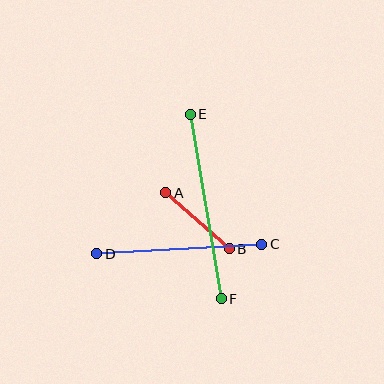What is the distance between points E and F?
The distance is approximately 187 pixels.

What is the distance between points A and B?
The distance is approximately 85 pixels.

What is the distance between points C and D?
The distance is approximately 165 pixels.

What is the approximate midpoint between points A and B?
The midpoint is at approximately (198, 221) pixels.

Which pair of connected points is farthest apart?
Points E and F are farthest apart.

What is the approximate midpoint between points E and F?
The midpoint is at approximately (206, 207) pixels.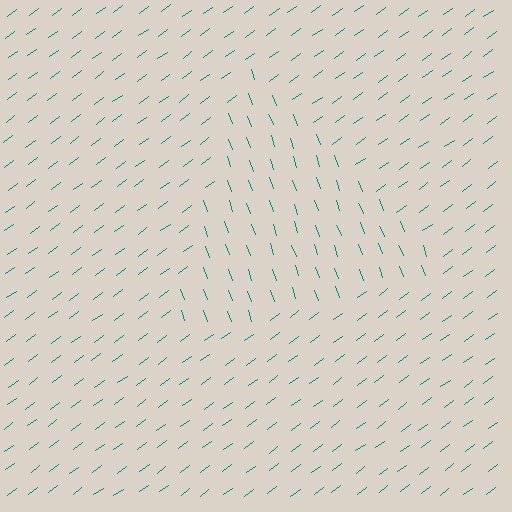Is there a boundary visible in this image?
Yes, there is a texture boundary formed by a change in line orientation.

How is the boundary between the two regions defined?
The boundary is defined purely by a change in line orientation (approximately 74 degrees difference). All lines are the same color and thickness.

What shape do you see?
I see a triangle.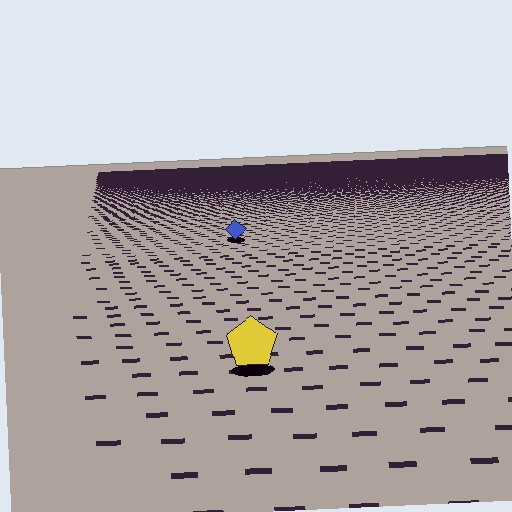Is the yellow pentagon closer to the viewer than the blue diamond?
Yes. The yellow pentagon is closer — you can tell from the texture gradient: the ground texture is coarser near it.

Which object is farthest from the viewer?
The blue diamond is farthest from the viewer. It appears smaller and the ground texture around it is denser.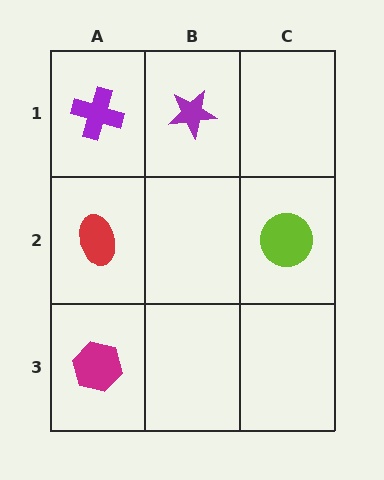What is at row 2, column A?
A red ellipse.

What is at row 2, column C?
A lime circle.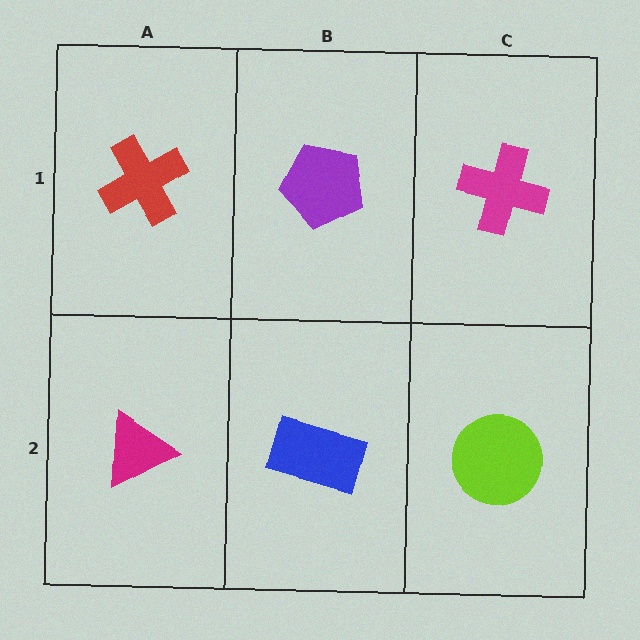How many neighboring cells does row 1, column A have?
2.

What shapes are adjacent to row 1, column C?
A lime circle (row 2, column C), a purple pentagon (row 1, column B).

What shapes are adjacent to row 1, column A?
A magenta triangle (row 2, column A), a purple pentagon (row 1, column B).